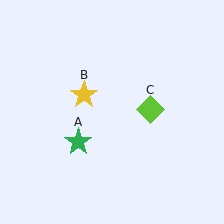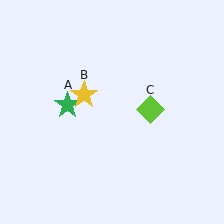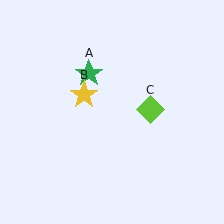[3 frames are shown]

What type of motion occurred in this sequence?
The green star (object A) rotated clockwise around the center of the scene.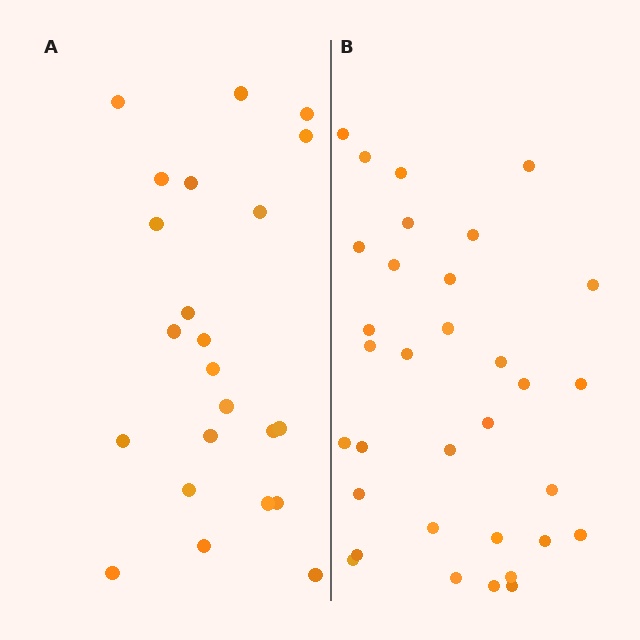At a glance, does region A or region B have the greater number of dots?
Region B (the right region) has more dots.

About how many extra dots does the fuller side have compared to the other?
Region B has roughly 10 or so more dots than region A.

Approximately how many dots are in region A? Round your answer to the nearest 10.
About 20 dots. (The exact count is 23, which rounds to 20.)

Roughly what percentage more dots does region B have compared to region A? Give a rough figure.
About 45% more.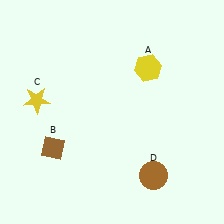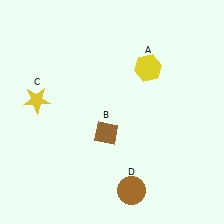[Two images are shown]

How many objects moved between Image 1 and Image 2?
2 objects moved between the two images.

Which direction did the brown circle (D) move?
The brown circle (D) moved left.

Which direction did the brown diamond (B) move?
The brown diamond (B) moved right.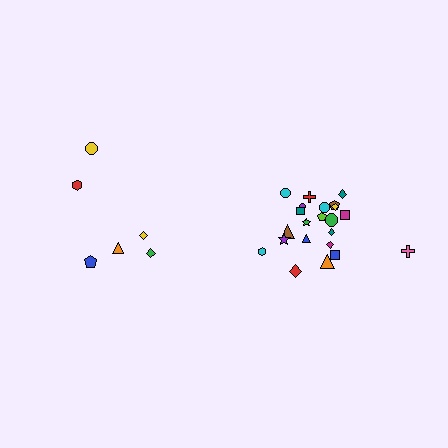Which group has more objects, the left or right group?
The right group.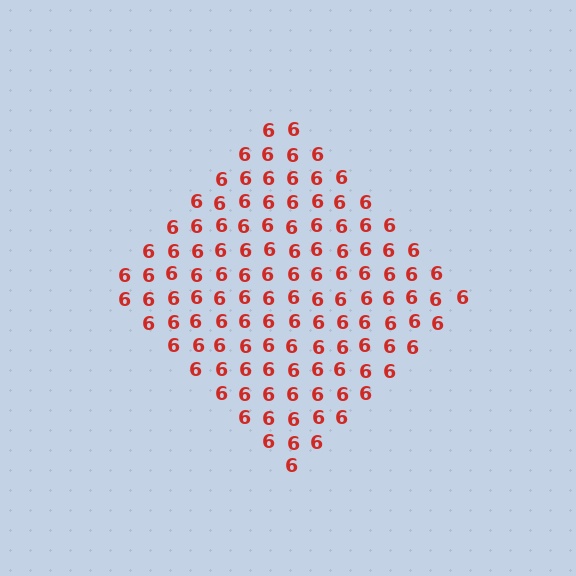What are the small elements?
The small elements are digit 6's.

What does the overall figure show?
The overall figure shows a diamond.